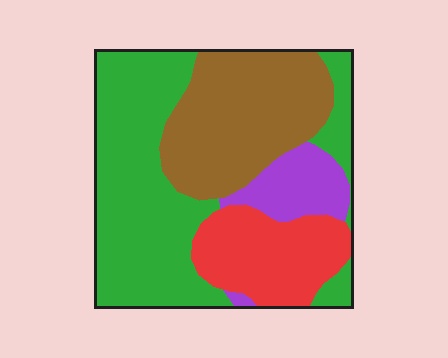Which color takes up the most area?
Green, at roughly 45%.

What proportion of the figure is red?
Red covers roughly 20% of the figure.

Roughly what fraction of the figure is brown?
Brown takes up about one quarter (1/4) of the figure.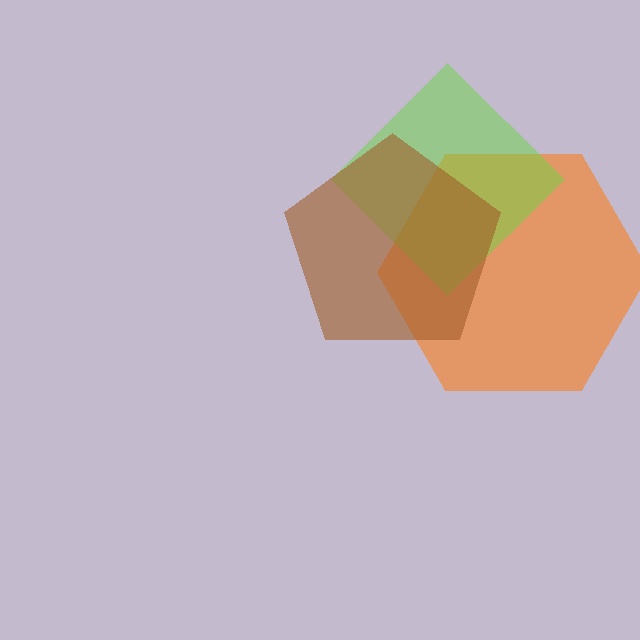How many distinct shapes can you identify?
There are 3 distinct shapes: an orange hexagon, a lime diamond, a brown pentagon.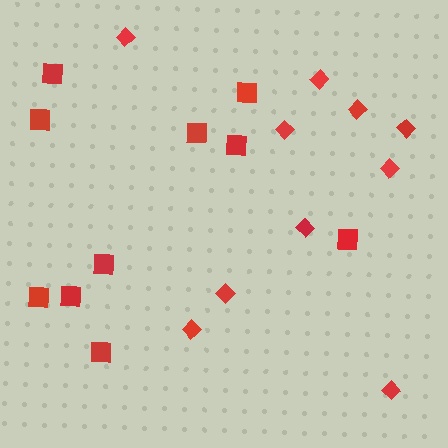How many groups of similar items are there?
There are 2 groups: one group of diamonds (10) and one group of squares (10).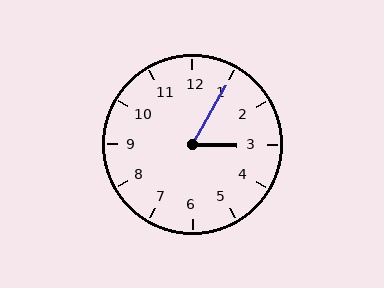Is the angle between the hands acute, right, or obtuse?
It is acute.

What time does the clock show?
3:05.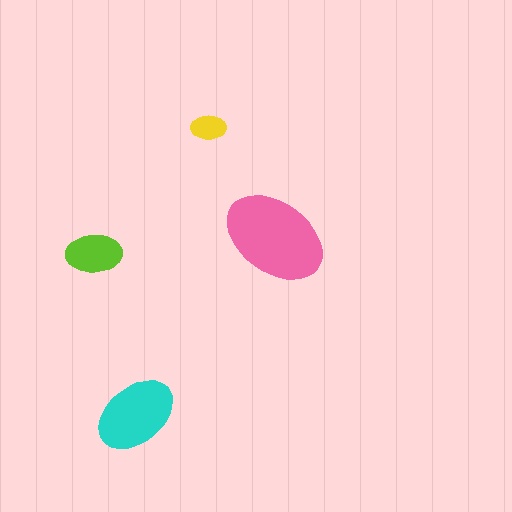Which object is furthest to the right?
The pink ellipse is rightmost.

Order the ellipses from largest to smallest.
the pink one, the cyan one, the lime one, the yellow one.